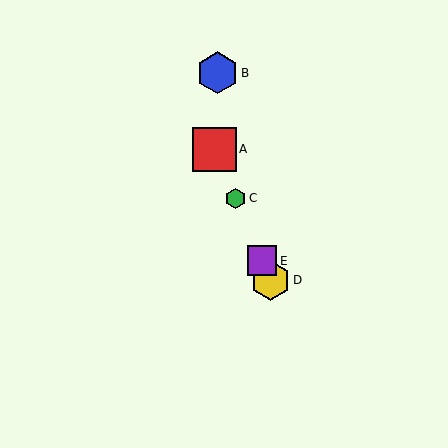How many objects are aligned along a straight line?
4 objects (A, C, D, E) are aligned along a straight line.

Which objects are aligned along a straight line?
Objects A, C, D, E are aligned along a straight line.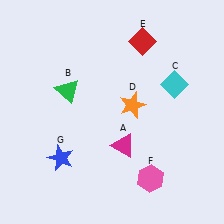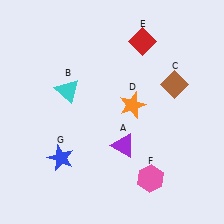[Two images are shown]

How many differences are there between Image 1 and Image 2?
There are 3 differences between the two images.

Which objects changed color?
A changed from magenta to purple. B changed from green to cyan. C changed from cyan to brown.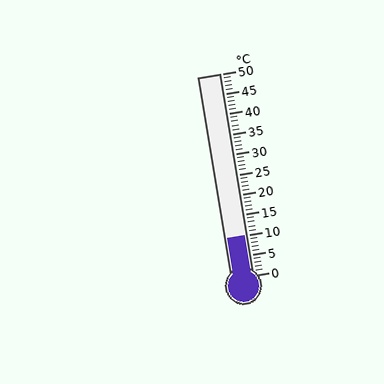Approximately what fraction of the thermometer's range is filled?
The thermometer is filled to approximately 20% of its range.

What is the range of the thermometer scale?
The thermometer scale ranges from 0°C to 50°C.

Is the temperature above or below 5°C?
The temperature is above 5°C.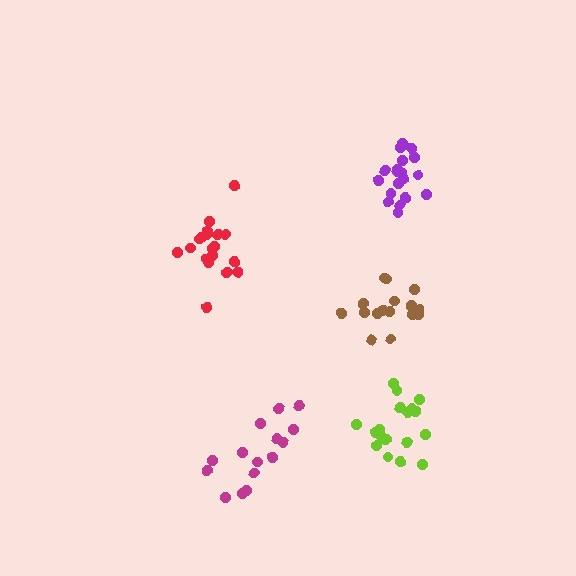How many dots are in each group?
Group 1: 16 dots, Group 2: 19 dots, Group 3: 18 dots, Group 4: 15 dots, Group 5: 19 dots (87 total).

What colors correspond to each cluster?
The clusters are colored: brown, red, lime, magenta, purple.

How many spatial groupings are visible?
There are 5 spatial groupings.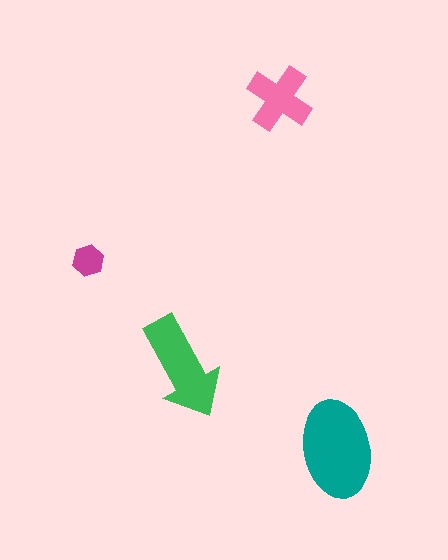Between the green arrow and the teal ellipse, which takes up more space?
The teal ellipse.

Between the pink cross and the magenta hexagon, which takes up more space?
The pink cross.